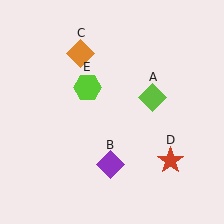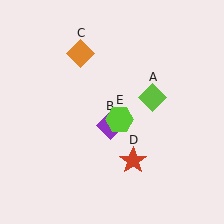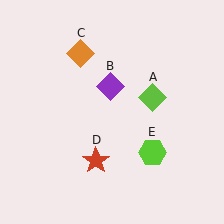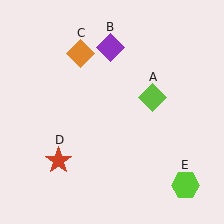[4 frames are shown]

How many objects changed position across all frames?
3 objects changed position: purple diamond (object B), red star (object D), lime hexagon (object E).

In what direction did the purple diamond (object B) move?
The purple diamond (object B) moved up.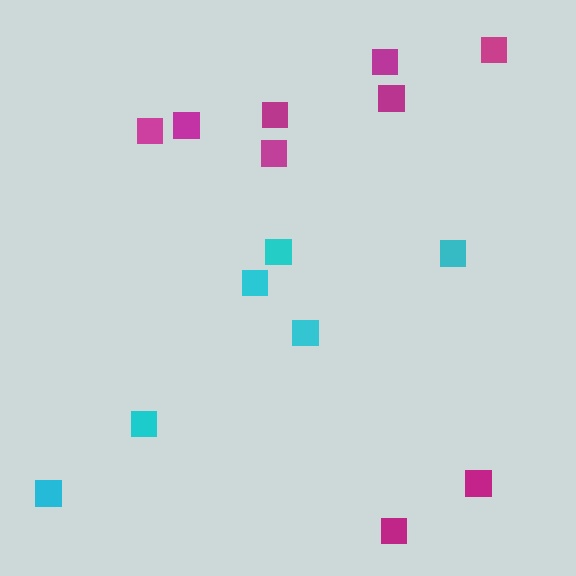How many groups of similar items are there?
There are 2 groups: one group of cyan squares (6) and one group of magenta squares (9).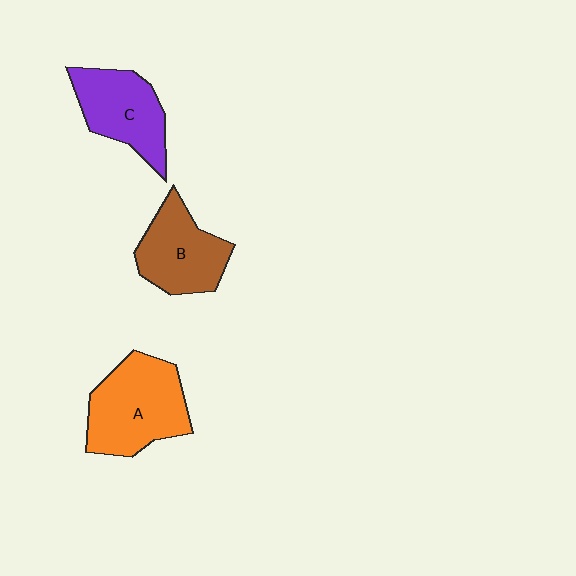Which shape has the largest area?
Shape A (orange).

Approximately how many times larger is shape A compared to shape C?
Approximately 1.3 times.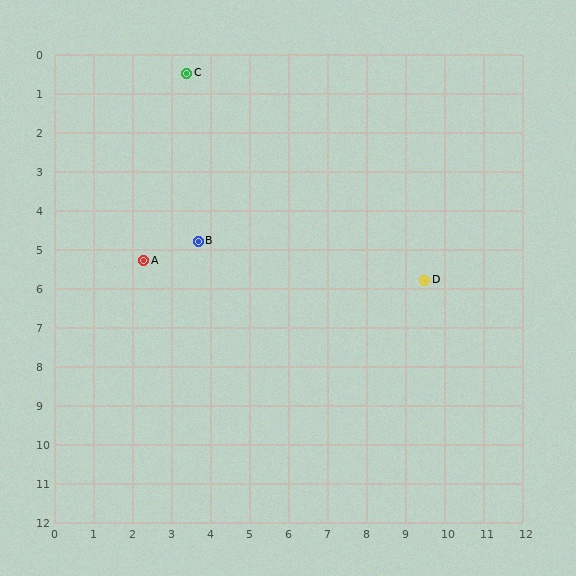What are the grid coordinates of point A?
Point A is at approximately (2.3, 5.3).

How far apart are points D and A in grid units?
Points D and A are about 7.2 grid units apart.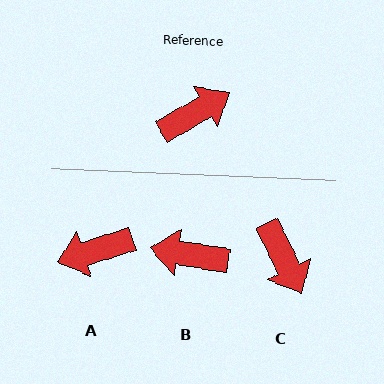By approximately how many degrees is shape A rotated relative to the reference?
Approximately 167 degrees counter-clockwise.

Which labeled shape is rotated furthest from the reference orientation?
A, about 167 degrees away.